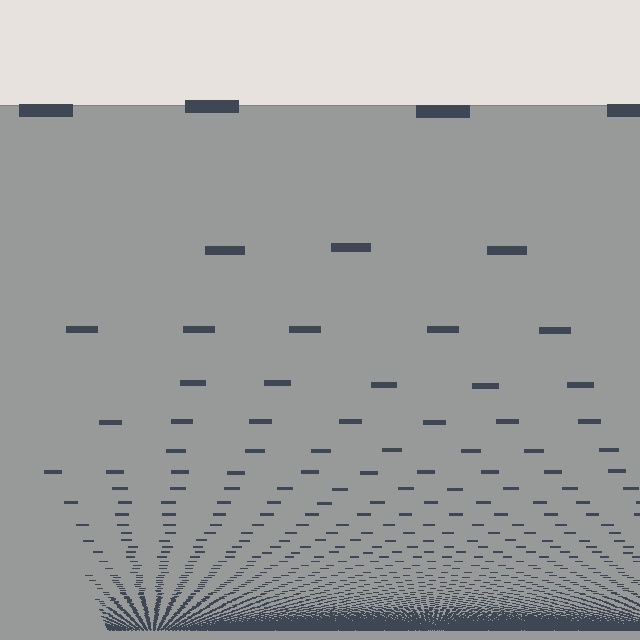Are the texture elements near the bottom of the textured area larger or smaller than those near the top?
Smaller. The gradient is inverted — elements near the bottom are smaller and denser.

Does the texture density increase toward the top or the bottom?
Density increases toward the bottom.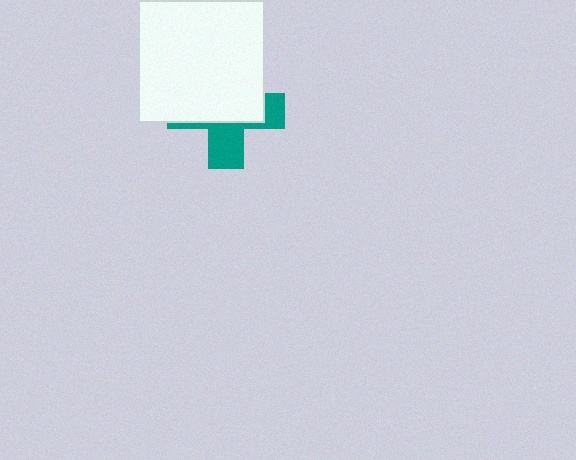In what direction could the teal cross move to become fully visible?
The teal cross could move down. That would shift it out from behind the white rectangle entirely.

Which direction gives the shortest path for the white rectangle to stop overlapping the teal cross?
Moving up gives the shortest separation.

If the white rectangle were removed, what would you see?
You would see the complete teal cross.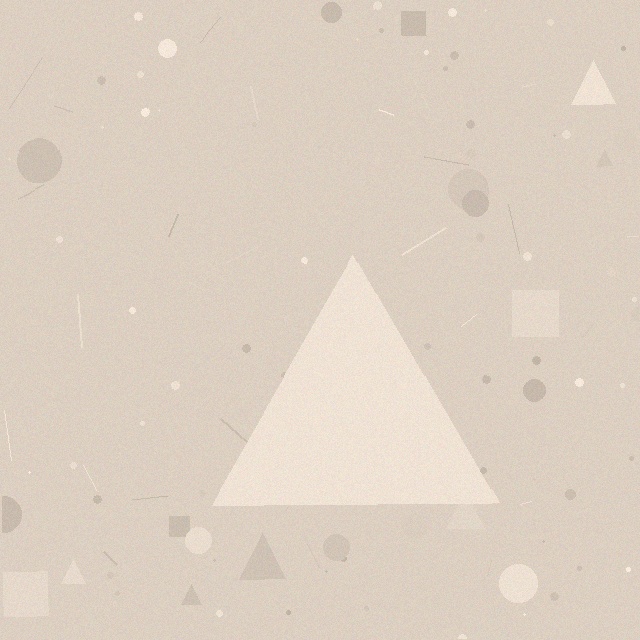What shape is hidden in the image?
A triangle is hidden in the image.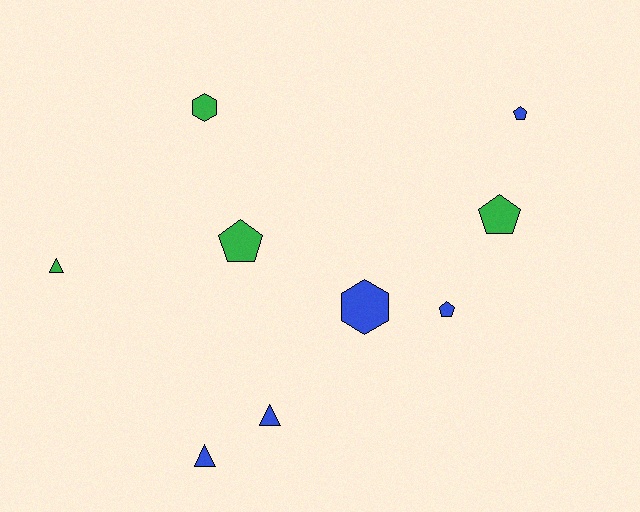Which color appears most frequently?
Blue, with 5 objects.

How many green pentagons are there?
There are 2 green pentagons.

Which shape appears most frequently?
Pentagon, with 4 objects.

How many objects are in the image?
There are 9 objects.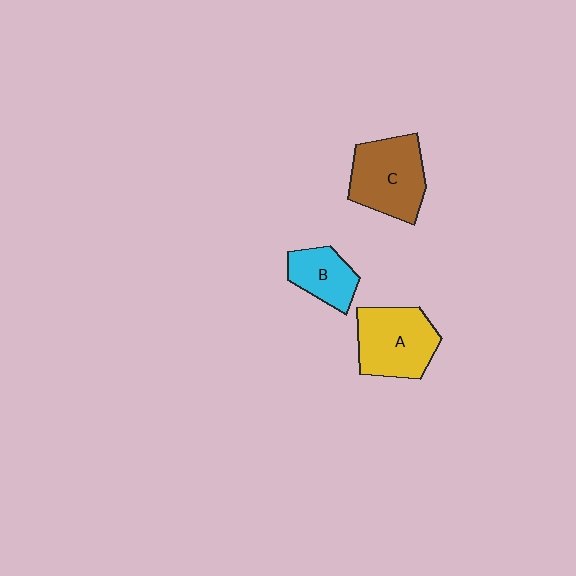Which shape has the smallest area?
Shape B (cyan).